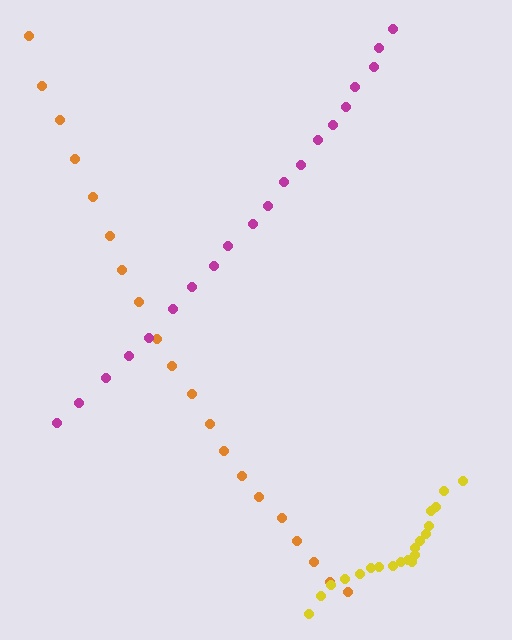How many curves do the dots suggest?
There are 3 distinct paths.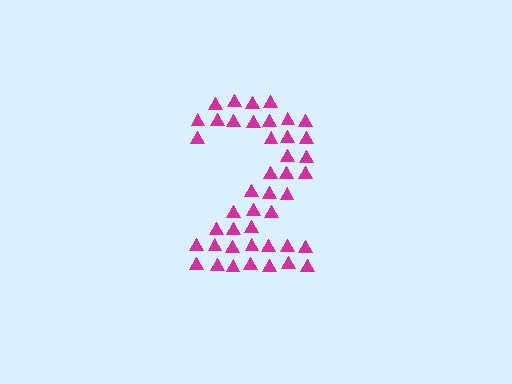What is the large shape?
The large shape is the digit 2.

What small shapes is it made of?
It is made of small triangles.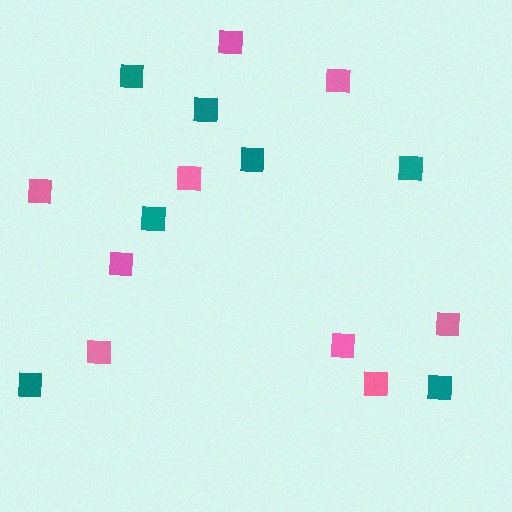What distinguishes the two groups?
There are 2 groups: one group of teal squares (7) and one group of pink squares (9).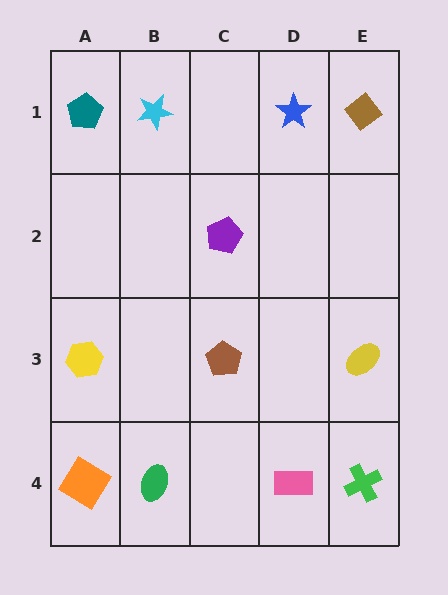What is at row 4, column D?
A pink rectangle.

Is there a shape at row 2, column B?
No, that cell is empty.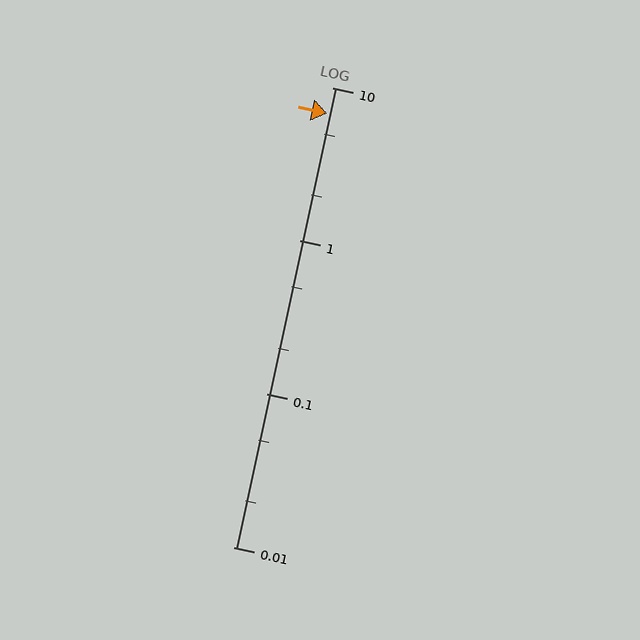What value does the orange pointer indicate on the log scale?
The pointer indicates approximately 6.8.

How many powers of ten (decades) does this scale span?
The scale spans 3 decades, from 0.01 to 10.